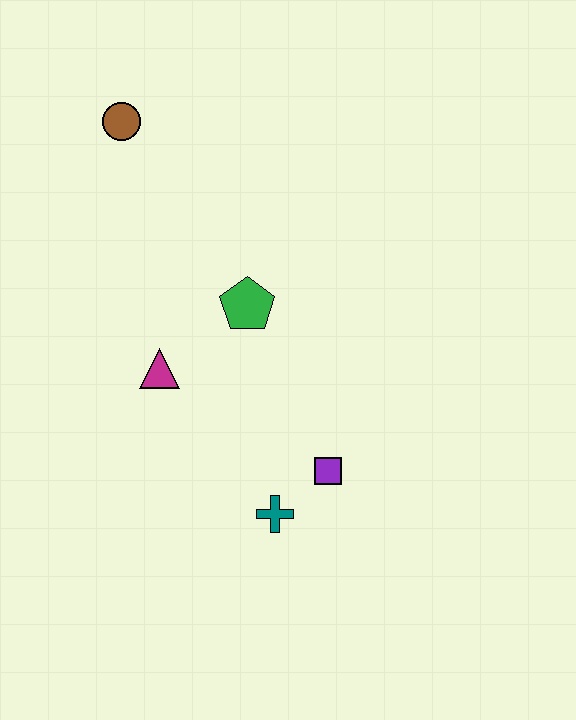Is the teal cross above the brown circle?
No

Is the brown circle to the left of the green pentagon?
Yes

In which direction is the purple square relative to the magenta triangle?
The purple square is to the right of the magenta triangle.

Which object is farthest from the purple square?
The brown circle is farthest from the purple square.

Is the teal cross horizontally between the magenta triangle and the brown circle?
No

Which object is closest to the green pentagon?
The magenta triangle is closest to the green pentagon.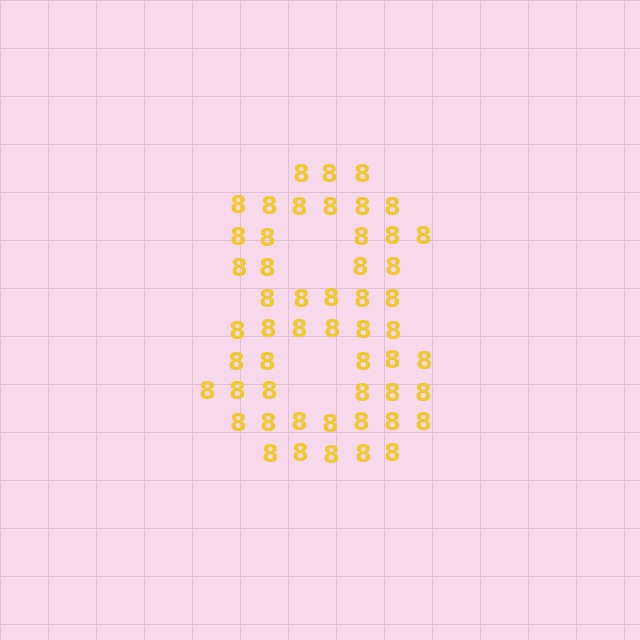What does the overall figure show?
The overall figure shows the digit 8.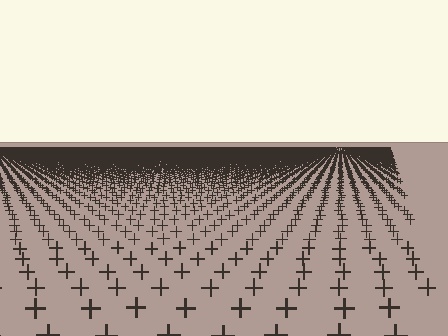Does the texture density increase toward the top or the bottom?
Density increases toward the top.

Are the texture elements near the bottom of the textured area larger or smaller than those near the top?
Larger. Near the bottom, elements are closer to the viewer and appear at a bigger on-screen size.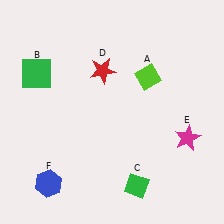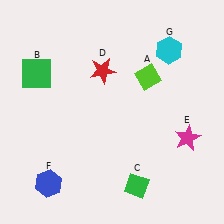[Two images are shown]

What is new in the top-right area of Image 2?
A cyan hexagon (G) was added in the top-right area of Image 2.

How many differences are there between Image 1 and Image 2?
There is 1 difference between the two images.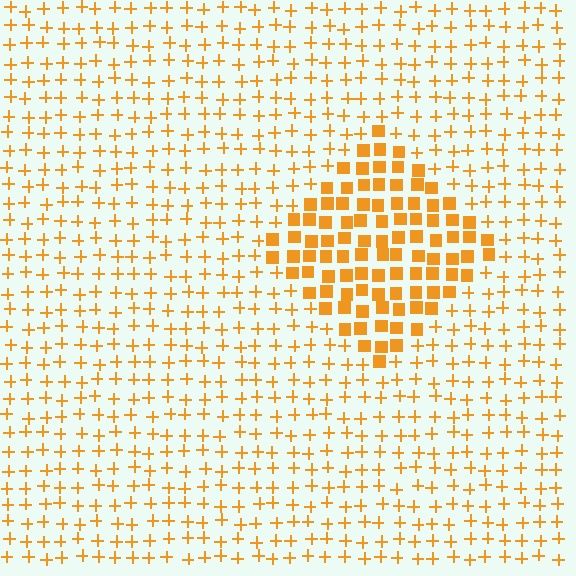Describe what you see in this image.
The image is filled with small orange elements arranged in a uniform grid. A diamond-shaped region contains squares, while the surrounding area contains plus signs. The boundary is defined purely by the change in element shape.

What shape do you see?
I see a diamond.